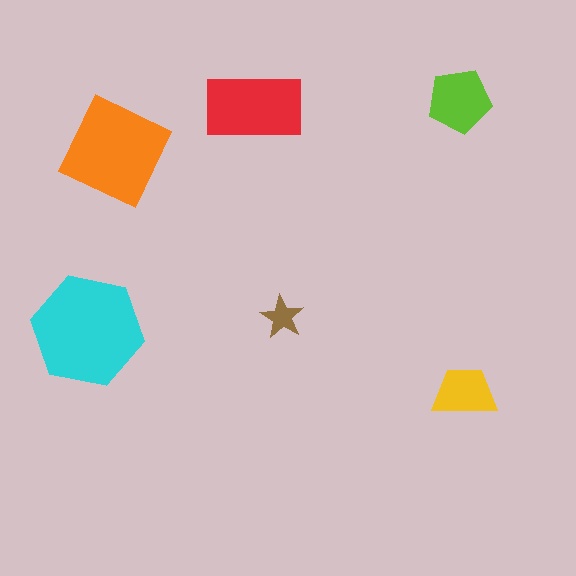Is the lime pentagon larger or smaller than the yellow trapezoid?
Larger.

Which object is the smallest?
The brown star.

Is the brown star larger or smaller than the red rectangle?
Smaller.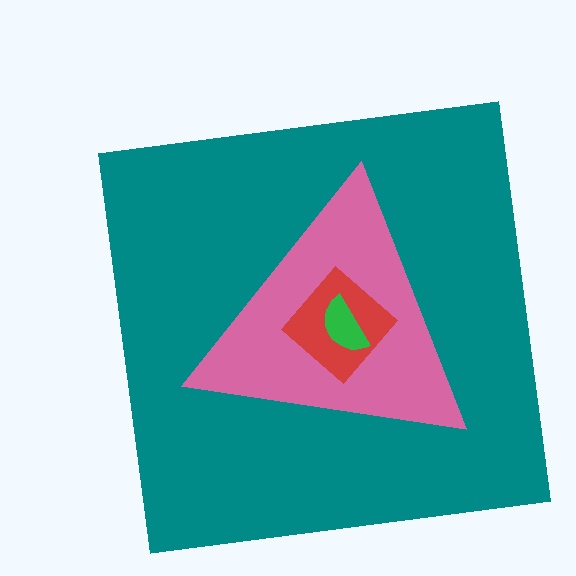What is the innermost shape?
The green semicircle.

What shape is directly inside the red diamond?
The green semicircle.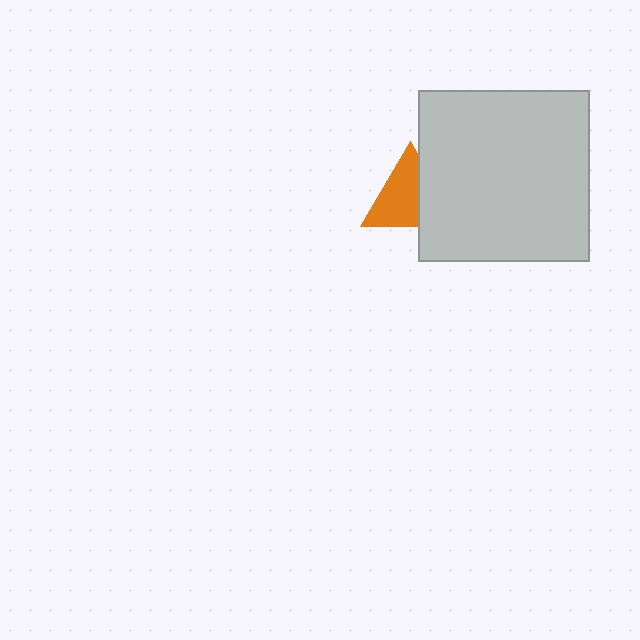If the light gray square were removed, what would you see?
You would see the complete orange triangle.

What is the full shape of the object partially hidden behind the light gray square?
The partially hidden object is an orange triangle.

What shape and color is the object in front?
The object in front is a light gray square.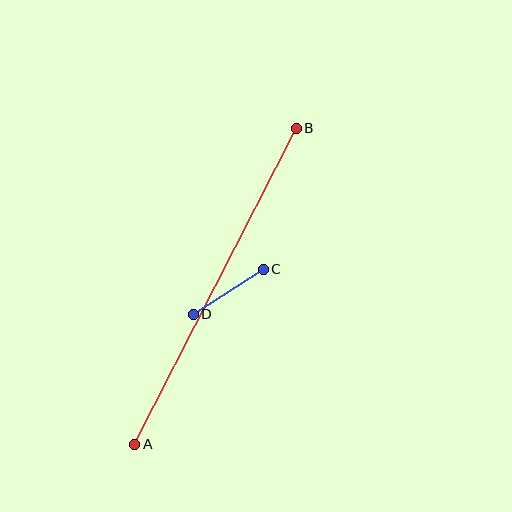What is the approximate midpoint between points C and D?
The midpoint is at approximately (228, 292) pixels.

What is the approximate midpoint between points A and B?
The midpoint is at approximately (216, 286) pixels.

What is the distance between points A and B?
The distance is approximately 355 pixels.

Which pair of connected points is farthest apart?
Points A and B are farthest apart.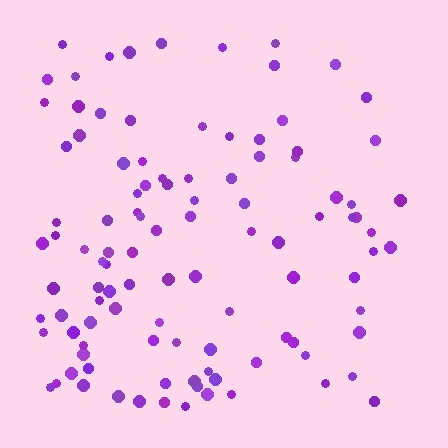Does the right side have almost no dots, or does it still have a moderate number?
Still a moderate number, just noticeably fewer than the left.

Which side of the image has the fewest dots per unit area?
The right.